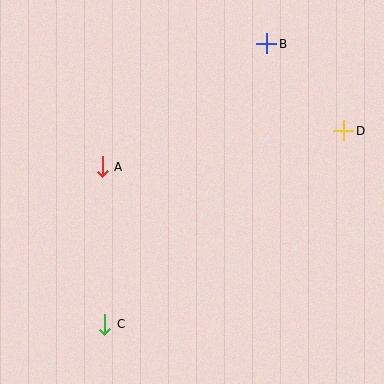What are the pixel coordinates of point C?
Point C is at (105, 324).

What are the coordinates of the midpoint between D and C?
The midpoint between D and C is at (224, 227).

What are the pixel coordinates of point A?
Point A is at (102, 167).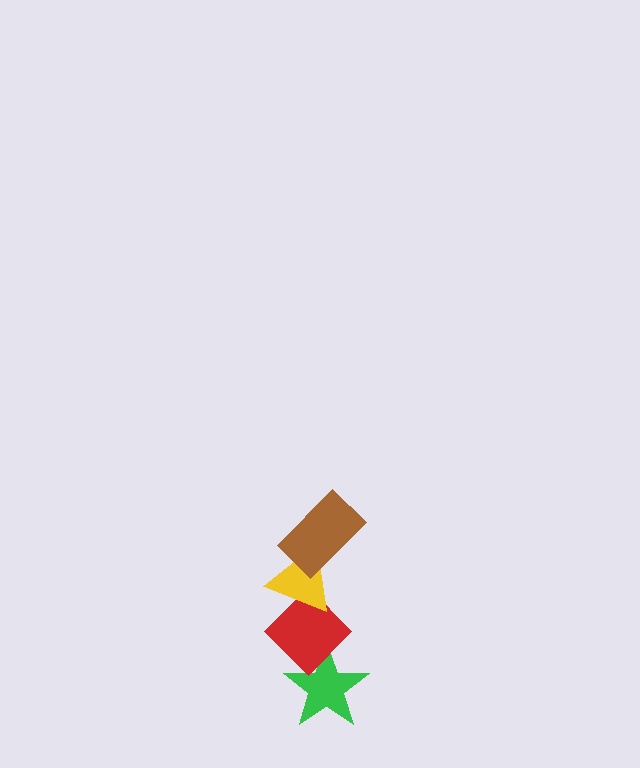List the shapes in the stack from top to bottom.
From top to bottom: the brown rectangle, the yellow triangle, the red diamond, the green star.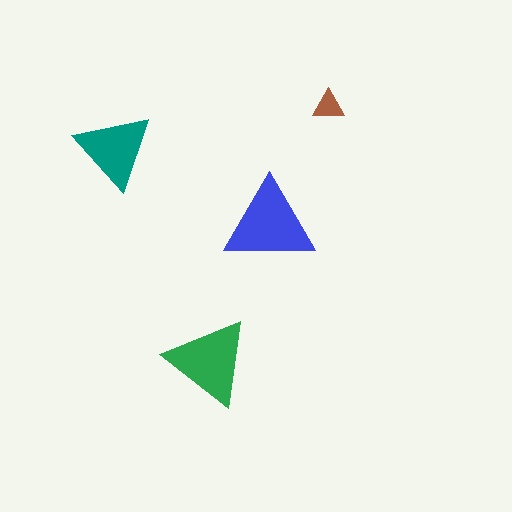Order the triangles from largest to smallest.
the blue one, the green one, the teal one, the brown one.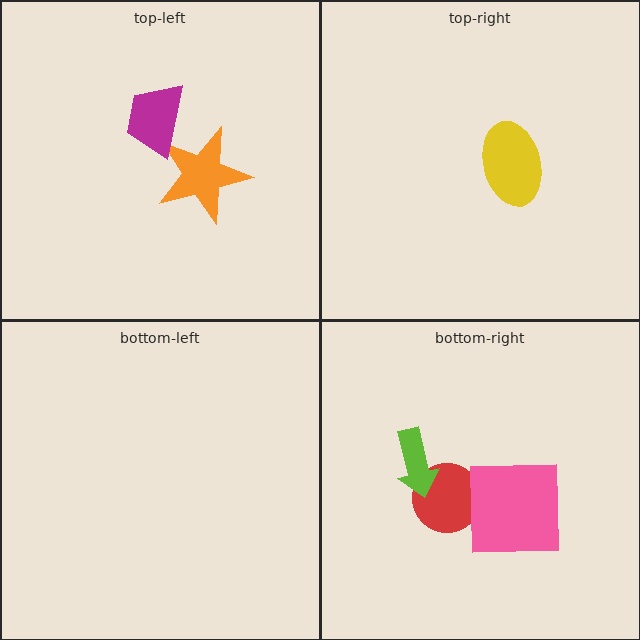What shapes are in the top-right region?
The yellow ellipse.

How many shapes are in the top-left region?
2.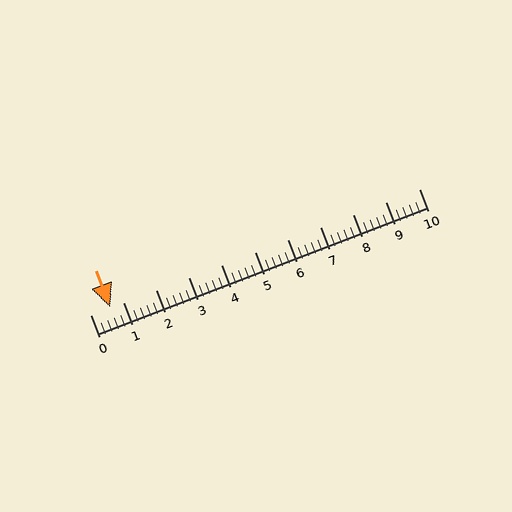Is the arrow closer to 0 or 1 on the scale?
The arrow is closer to 1.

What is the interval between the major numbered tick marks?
The major tick marks are spaced 1 units apart.